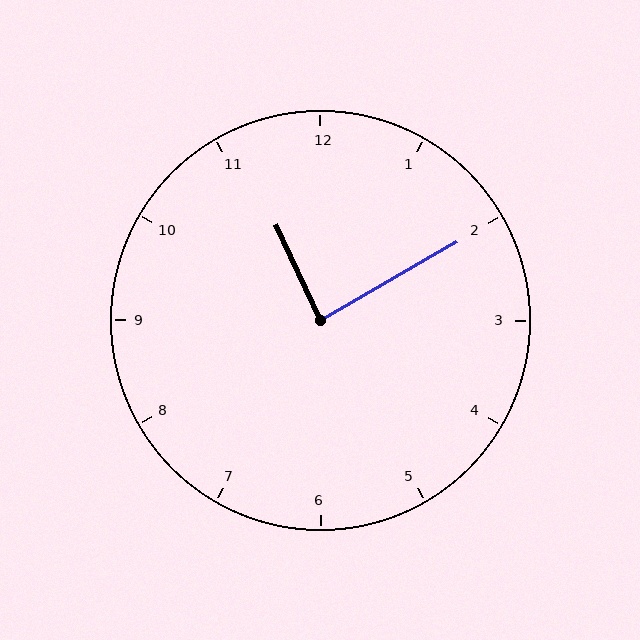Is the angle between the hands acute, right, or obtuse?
It is right.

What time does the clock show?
11:10.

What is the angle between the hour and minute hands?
Approximately 85 degrees.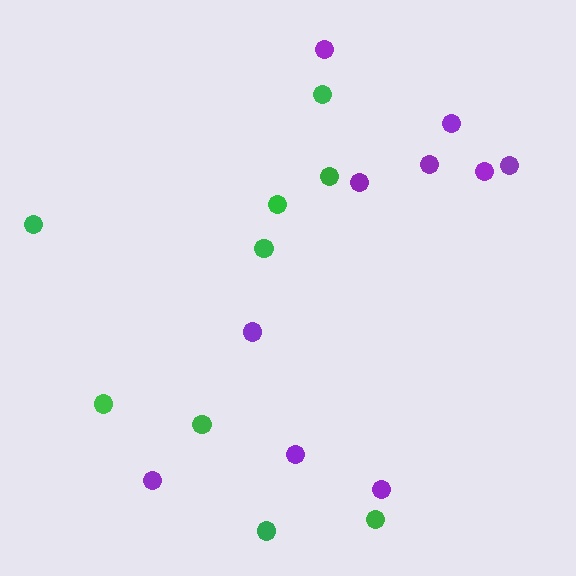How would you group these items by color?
There are 2 groups: one group of purple circles (10) and one group of green circles (9).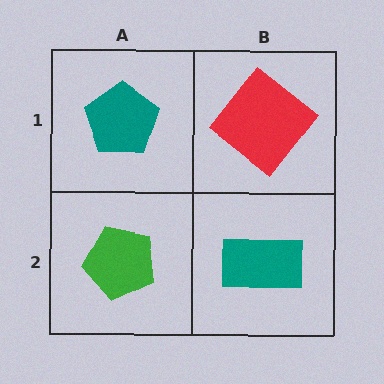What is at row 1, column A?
A teal pentagon.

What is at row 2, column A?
A green pentagon.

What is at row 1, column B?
A red diamond.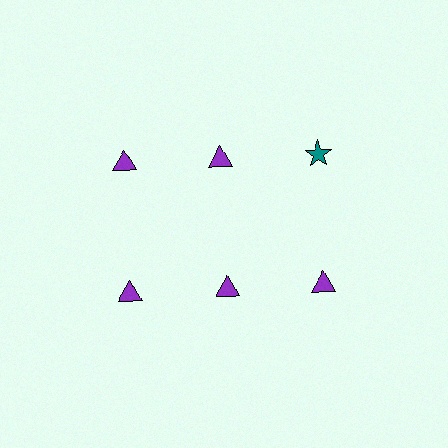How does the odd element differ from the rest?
It differs in both color (teal instead of purple) and shape (star instead of triangle).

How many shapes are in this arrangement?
There are 6 shapes arranged in a grid pattern.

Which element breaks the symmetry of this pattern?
The teal star in the top row, center column breaks the symmetry. All other shapes are purple triangles.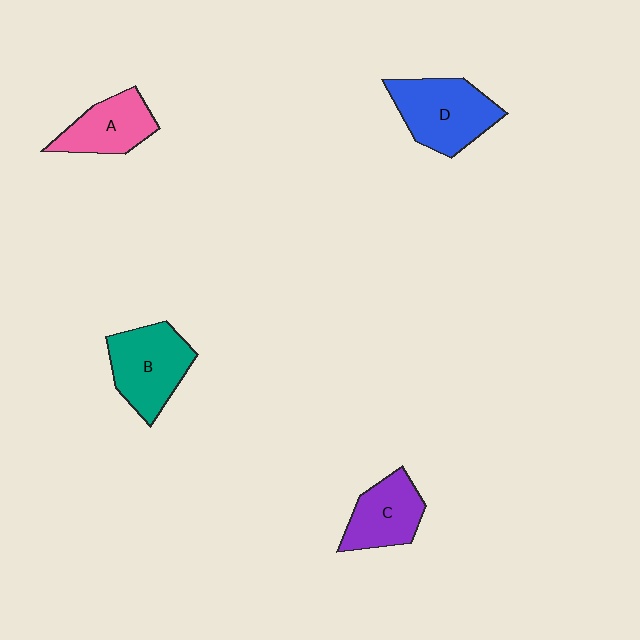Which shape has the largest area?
Shape D (blue).